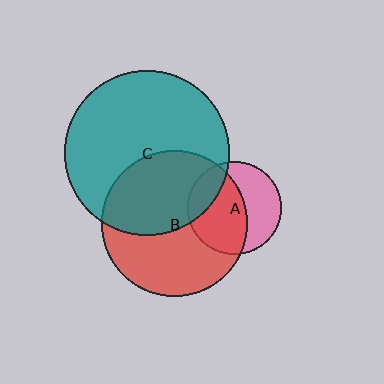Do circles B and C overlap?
Yes.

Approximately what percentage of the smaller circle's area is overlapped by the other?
Approximately 45%.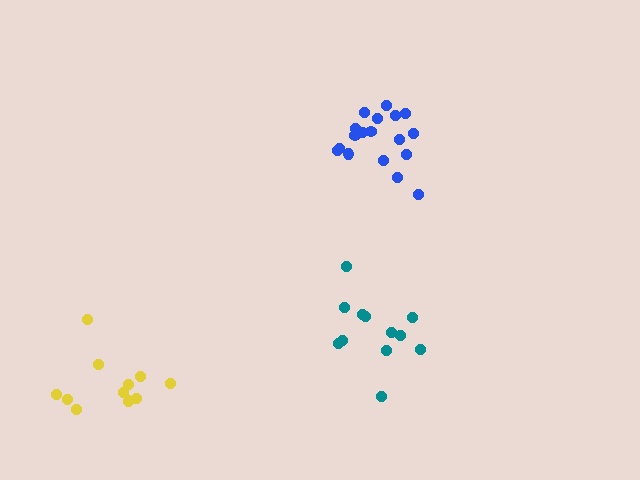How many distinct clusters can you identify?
There are 3 distinct clusters.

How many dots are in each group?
Group 1: 18 dots, Group 2: 12 dots, Group 3: 12 dots (42 total).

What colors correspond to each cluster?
The clusters are colored: blue, teal, yellow.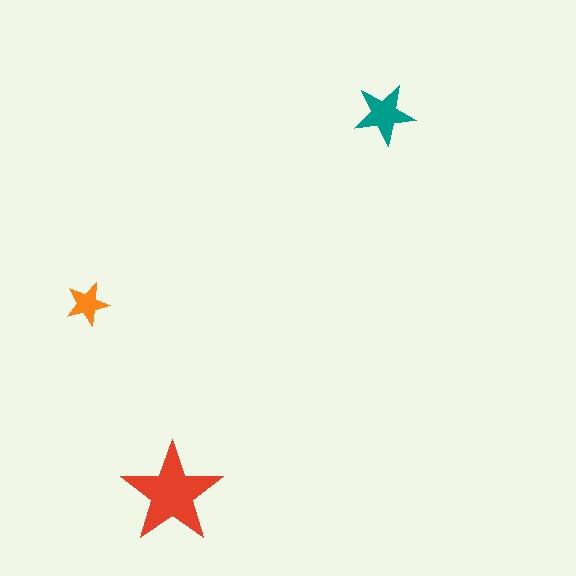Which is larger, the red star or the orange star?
The red one.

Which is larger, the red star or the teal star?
The red one.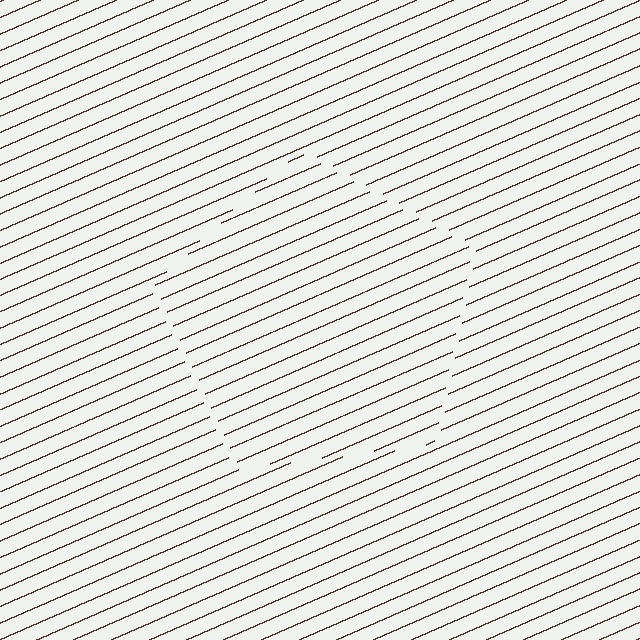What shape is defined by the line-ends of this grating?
An illusory pentagon. The interior of the shape contains the same grating, shifted by half a period — the contour is defined by the phase discontinuity where line-ends from the inner and outer gratings abut.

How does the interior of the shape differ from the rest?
The interior of the shape contains the same grating, shifted by half a period — the contour is defined by the phase discontinuity where line-ends from the inner and outer gratings abut.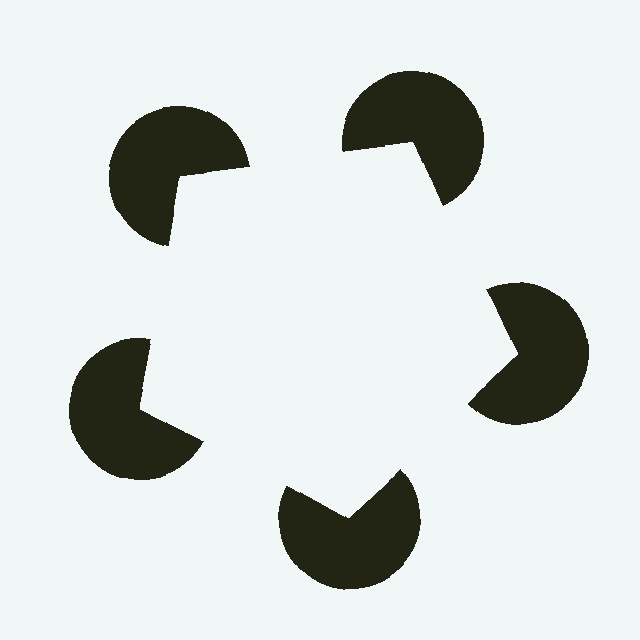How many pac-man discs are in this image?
There are 5 — one at each vertex of the illusory pentagon.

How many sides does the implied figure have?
5 sides.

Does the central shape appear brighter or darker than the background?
It typically appears slightly brighter than the background, even though no actual brightness change is drawn.